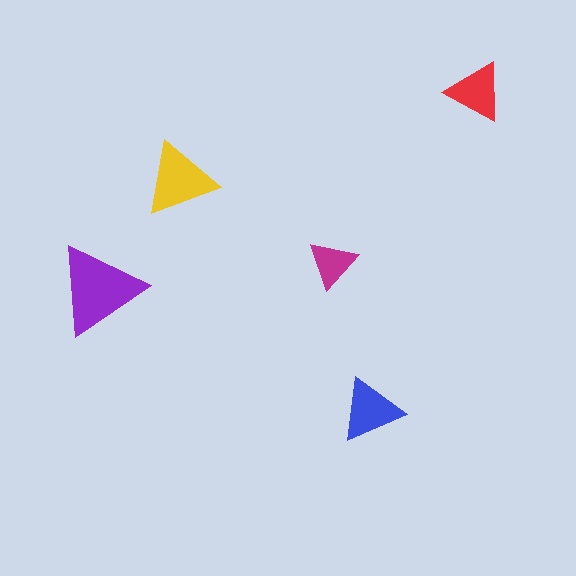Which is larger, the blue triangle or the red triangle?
The blue one.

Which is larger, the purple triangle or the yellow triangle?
The purple one.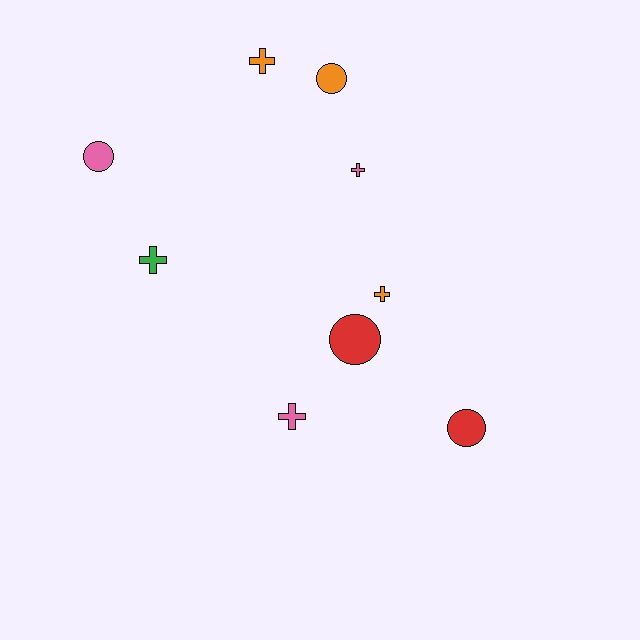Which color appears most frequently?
Pink, with 3 objects.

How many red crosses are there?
There are no red crosses.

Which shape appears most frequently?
Cross, with 5 objects.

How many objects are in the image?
There are 9 objects.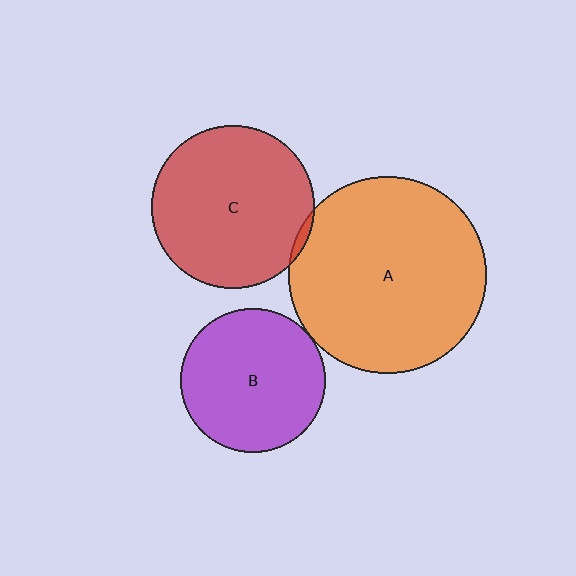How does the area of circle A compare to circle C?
Approximately 1.5 times.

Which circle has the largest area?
Circle A (orange).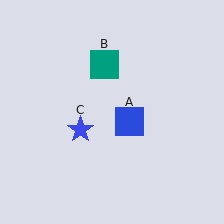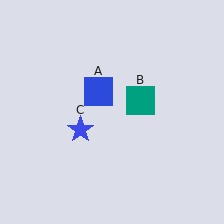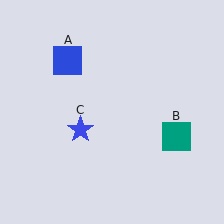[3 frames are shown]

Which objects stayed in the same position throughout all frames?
Blue star (object C) remained stationary.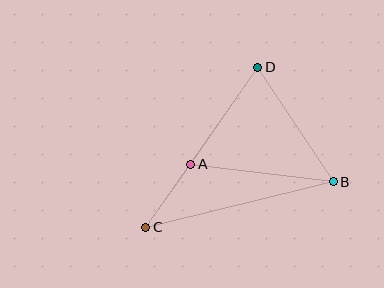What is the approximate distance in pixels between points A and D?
The distance between A and D is approximately 118 pixels.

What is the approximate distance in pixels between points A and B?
The distance between A and B is approximately 144 pixels.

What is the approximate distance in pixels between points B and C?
The distance between B and C is approximately 193 pixels.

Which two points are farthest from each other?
Points C and D are farthest from each other.